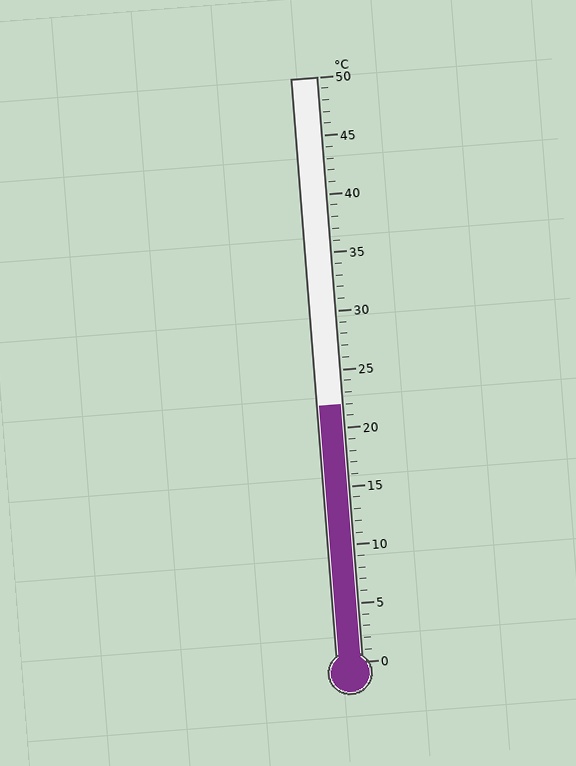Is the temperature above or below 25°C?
The temperature is below 25°C.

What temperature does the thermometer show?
The thermometer shows approximately 22°C.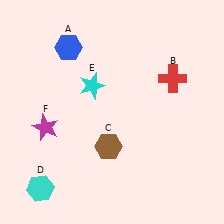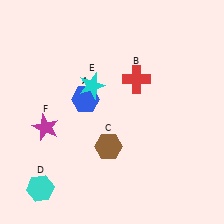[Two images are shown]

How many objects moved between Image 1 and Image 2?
2 objects moved between the two images.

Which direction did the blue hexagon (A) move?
The blue hexagon (A) moved down.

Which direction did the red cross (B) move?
The red cross (B) moved left.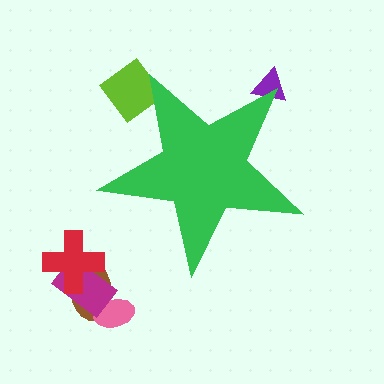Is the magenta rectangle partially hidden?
No, the magenta rectangle is fully visible.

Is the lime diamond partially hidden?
Yes, the lime diamond is partially hidden behind the green star.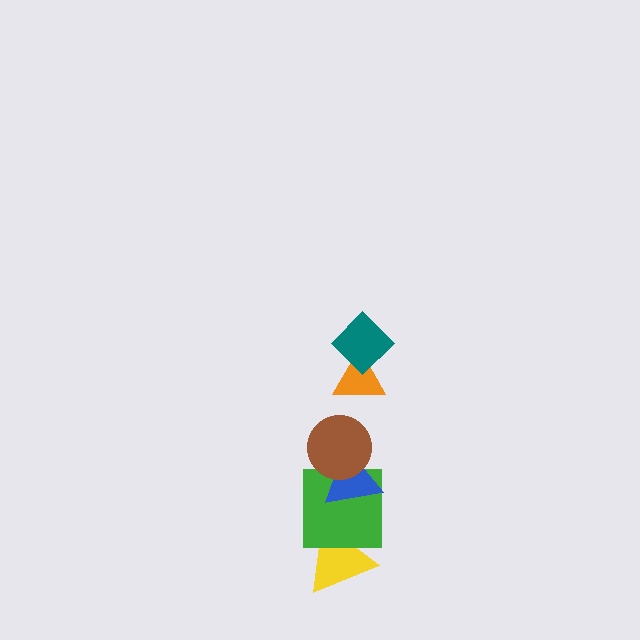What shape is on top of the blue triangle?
The brown circle is on top of the blue triangle.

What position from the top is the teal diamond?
The teal diamond is 1st from the top.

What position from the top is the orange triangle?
The orange triangle is 2nd from the top.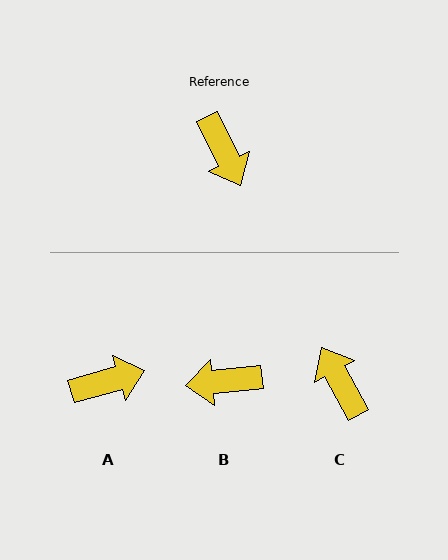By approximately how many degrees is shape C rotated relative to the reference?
Approximately 177 degrees clockwise.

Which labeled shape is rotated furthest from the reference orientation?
C, about 177 degrees away.